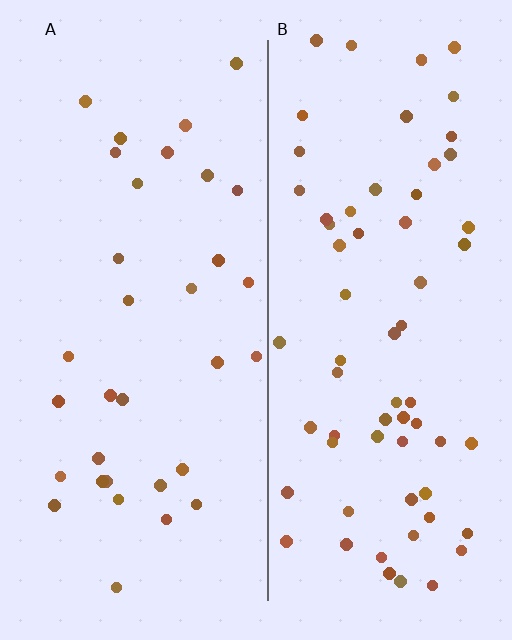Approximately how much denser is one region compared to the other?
Approximately 2.0× — region B over region A.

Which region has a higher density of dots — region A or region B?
B (the right).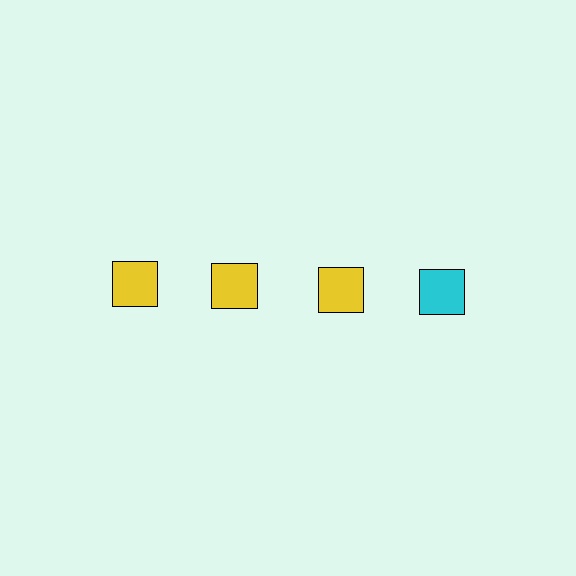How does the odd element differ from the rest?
It has a different color: cyan instead of yellow.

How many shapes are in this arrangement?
There are 4 shapes arranged in a grid pattern.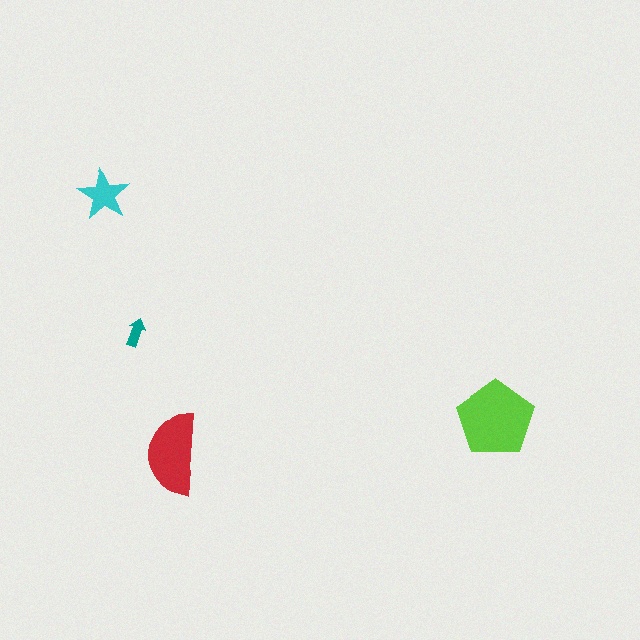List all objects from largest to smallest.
The lime pentagon, the red semicircle, the cyan star, the teal arrow.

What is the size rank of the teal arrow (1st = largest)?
4th.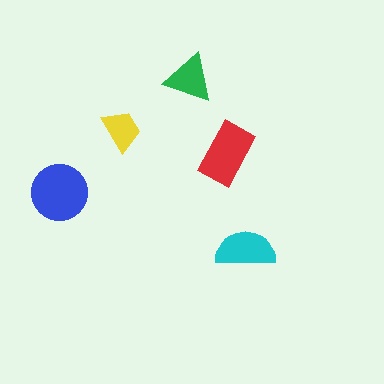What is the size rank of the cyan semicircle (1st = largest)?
3rd.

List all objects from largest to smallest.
The blue circle, the red rectangle, the cyan semicircle, the green triangle, the yellow trapezoid.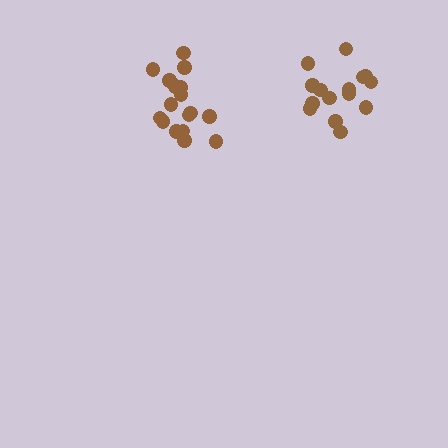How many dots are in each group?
Group 1: 15 dots, Group 2: 17 dots (32 total).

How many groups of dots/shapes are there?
There are 2 groups.